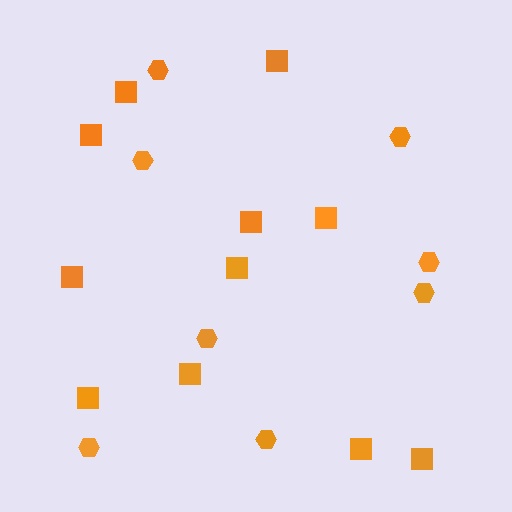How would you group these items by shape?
There are 2 groups: one group of squares (11) and one group of hexagons (8).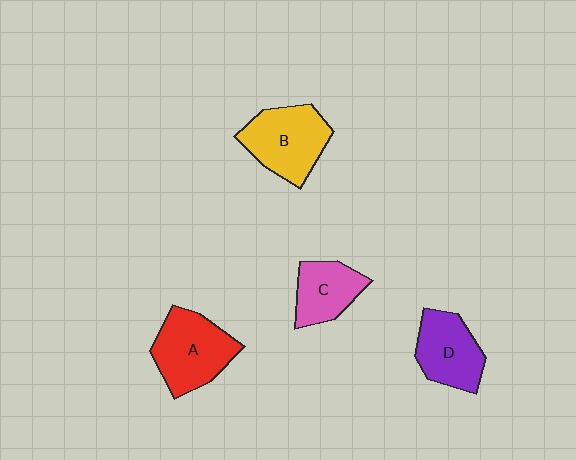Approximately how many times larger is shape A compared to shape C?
Approximately 1.4 times.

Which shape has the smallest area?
Shape C (pink).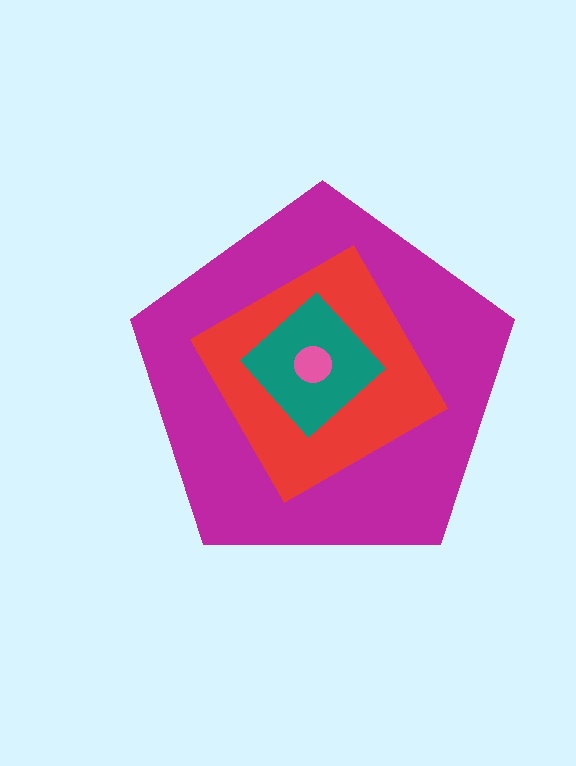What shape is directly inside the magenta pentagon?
The red diamond.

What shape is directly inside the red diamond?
The teal diamond.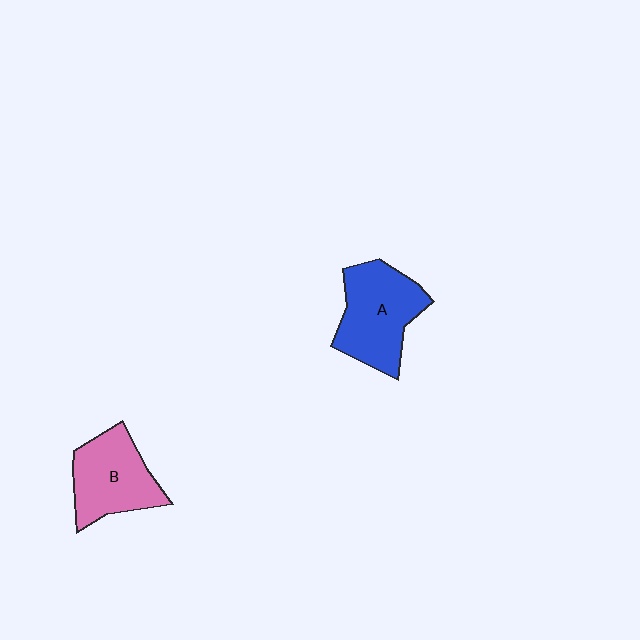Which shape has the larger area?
Shape A (blue).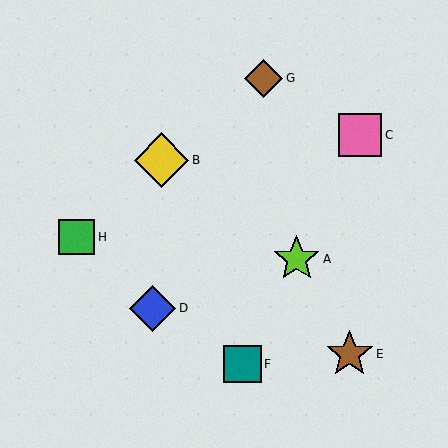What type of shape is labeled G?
Shape G is a brown diamond.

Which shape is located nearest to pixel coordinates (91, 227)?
The green square (labeled H) at (77, 237) is nearest to that location.